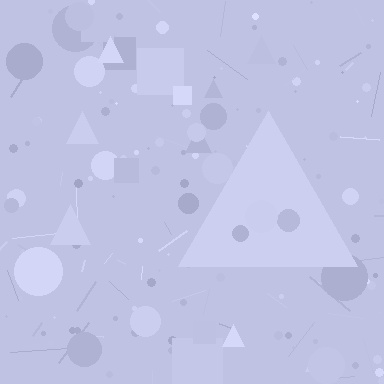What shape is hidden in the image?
A triangle is hidden in the image.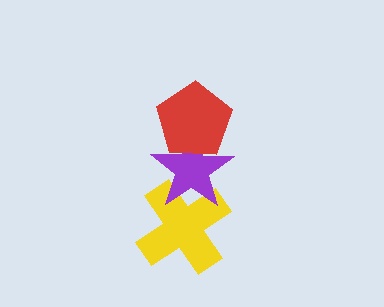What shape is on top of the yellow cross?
The purple star is on top of the yellow cross.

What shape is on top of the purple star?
The red pentagon is on top of the purple star.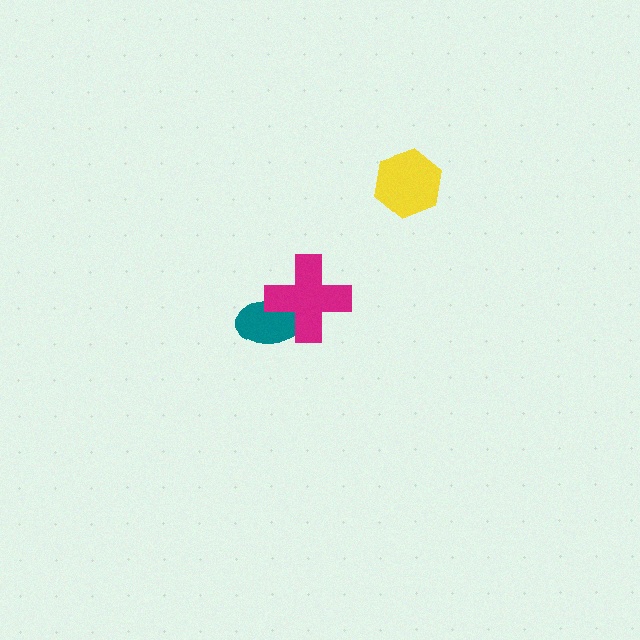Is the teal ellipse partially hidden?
Yes, it is partially covered by another shape.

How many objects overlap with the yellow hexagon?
0 objects overlap with the yellow hexagon.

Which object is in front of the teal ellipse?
The magenta cross is in front of the teal ellipse.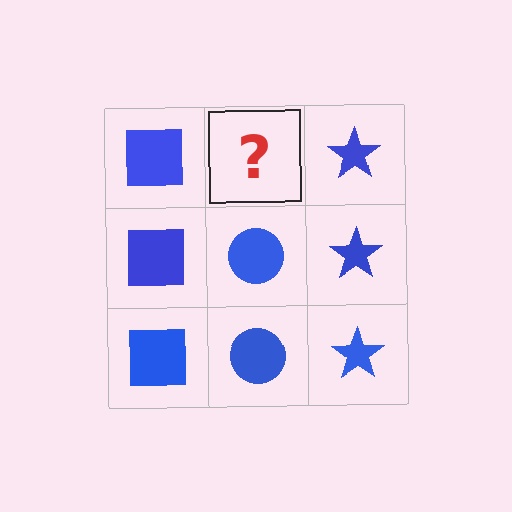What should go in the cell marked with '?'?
The missing cell should contain a blue circle.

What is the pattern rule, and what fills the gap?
The rule is that each column has a consistent shape. The gap should be filled with a blue circle.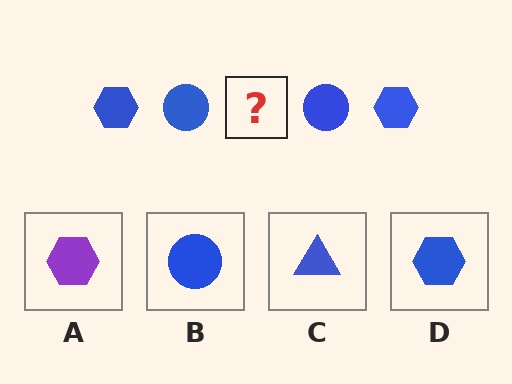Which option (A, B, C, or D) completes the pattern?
D.